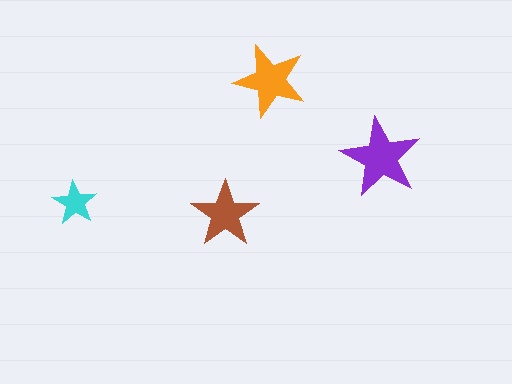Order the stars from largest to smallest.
the purple one, the orange one, the brown one, the cyan one.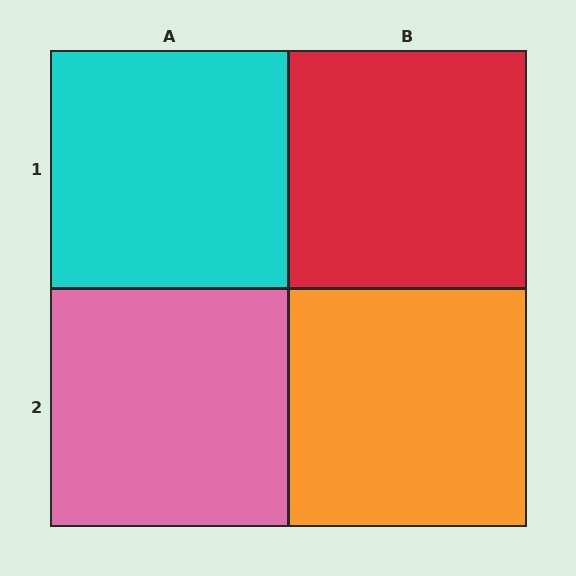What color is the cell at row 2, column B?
Orange.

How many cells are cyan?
1 cell is cyan.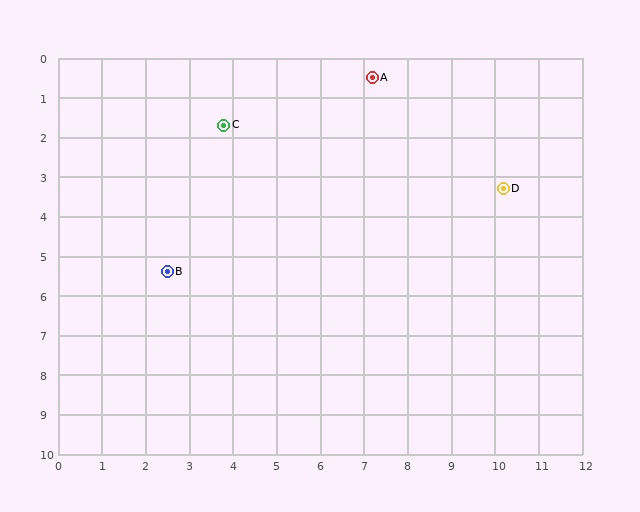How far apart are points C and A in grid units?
Points C and A are about 3.6 grid units apart.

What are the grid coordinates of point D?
Point D is at approximately (10.2, 3.3).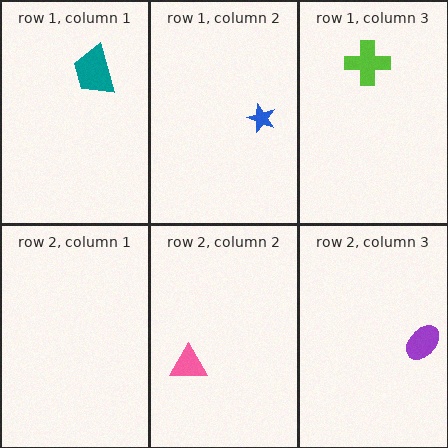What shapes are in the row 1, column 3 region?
The lime cross.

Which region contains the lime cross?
The row 1, column 3 region.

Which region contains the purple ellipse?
The row 2, column 3 region.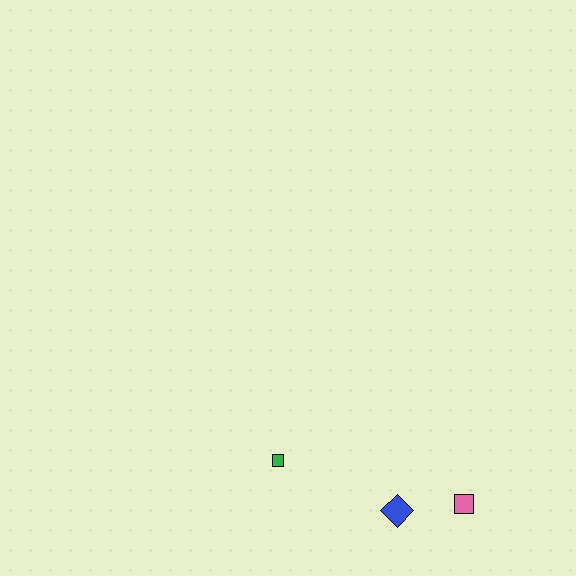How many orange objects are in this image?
There are no orange objects.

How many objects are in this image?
There are 3 objects.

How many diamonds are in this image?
There is 1 diamond.